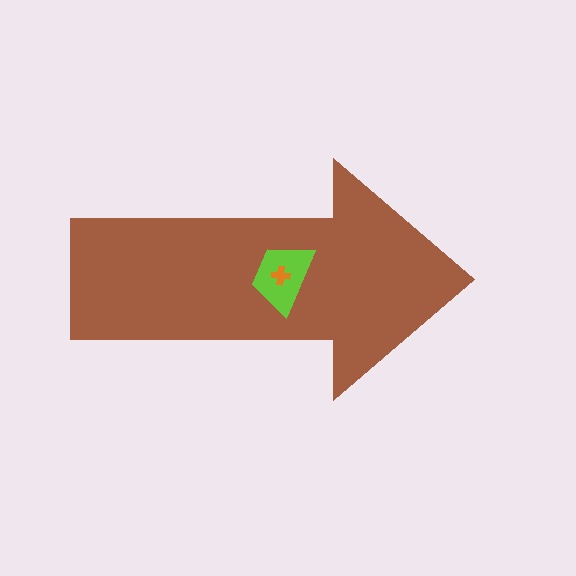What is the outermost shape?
The brown arrow.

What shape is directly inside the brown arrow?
The lime trapezoid.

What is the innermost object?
The orange cross.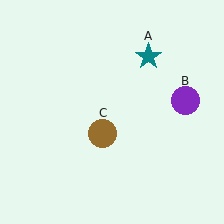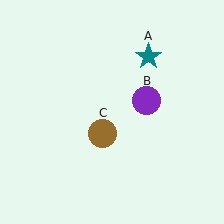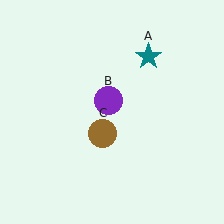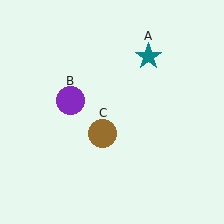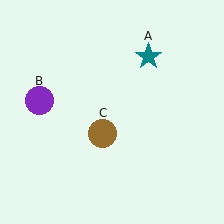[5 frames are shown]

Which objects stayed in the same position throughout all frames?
Teal star (object A) and brown circle (object C) remained stationary.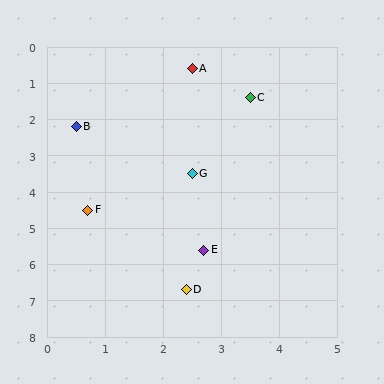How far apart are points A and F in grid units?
Points A and F are about 4.3 grid units apart.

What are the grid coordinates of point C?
Point C is at approximately (3.5, 1.4).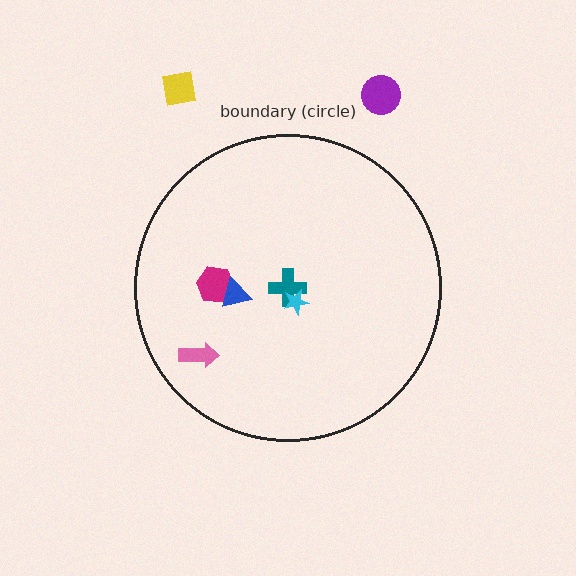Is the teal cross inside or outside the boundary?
Inside.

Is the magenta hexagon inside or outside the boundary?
Inside.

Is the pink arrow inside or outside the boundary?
Inside.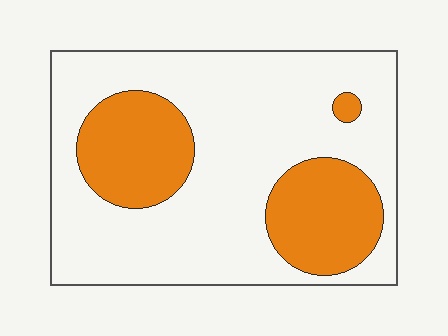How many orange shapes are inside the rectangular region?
3.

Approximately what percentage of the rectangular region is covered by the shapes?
Approximately 30%.